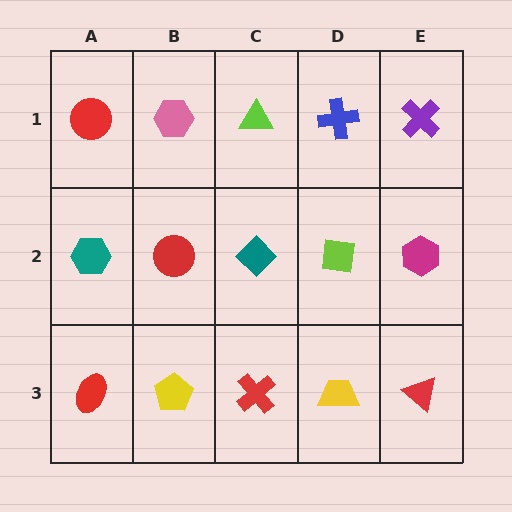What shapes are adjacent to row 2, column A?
A red circle (row 1, column A), a red ellipse (row 3, column A), a red circle (row 2, column B).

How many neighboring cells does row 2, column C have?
4.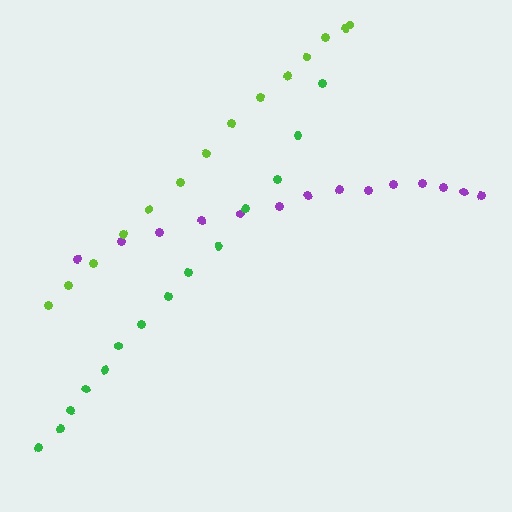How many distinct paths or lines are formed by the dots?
There are 3 distinct paths.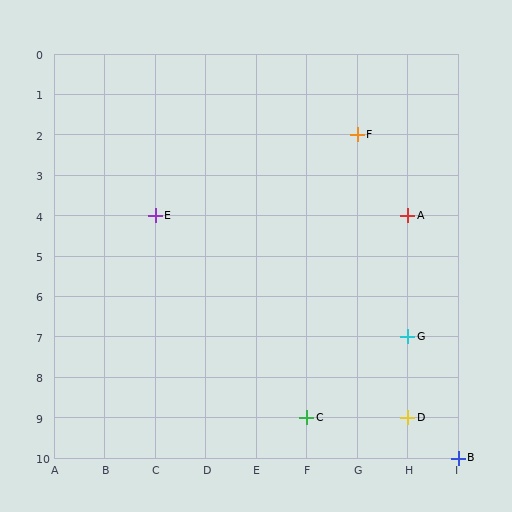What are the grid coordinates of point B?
Point B is at grid coordinates (I, 10).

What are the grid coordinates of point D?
Point D is at grid coordinates (H, 9).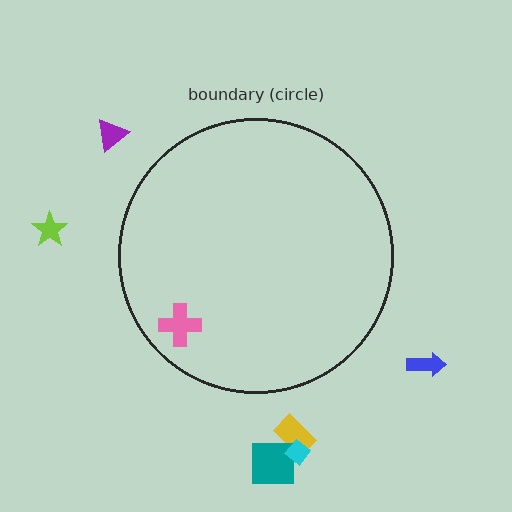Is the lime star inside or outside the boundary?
Outside.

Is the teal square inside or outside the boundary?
Outside.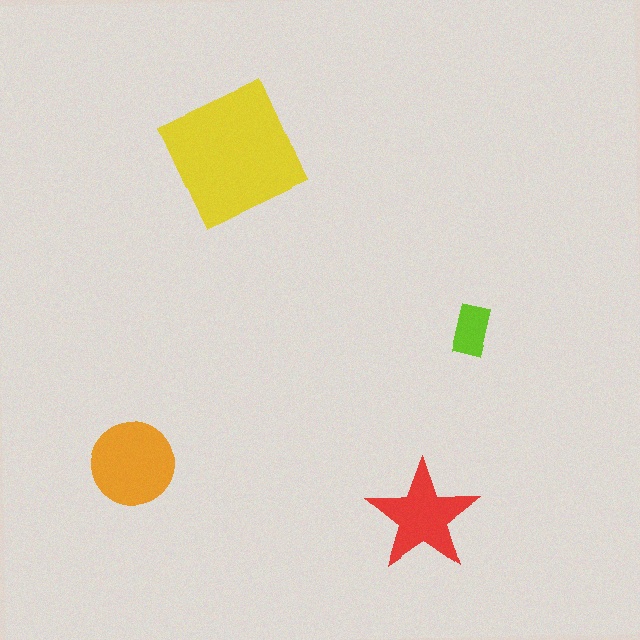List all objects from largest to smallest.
The yellow square, the orange circle, the red star, the lime rectangle.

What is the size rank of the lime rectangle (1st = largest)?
4th.